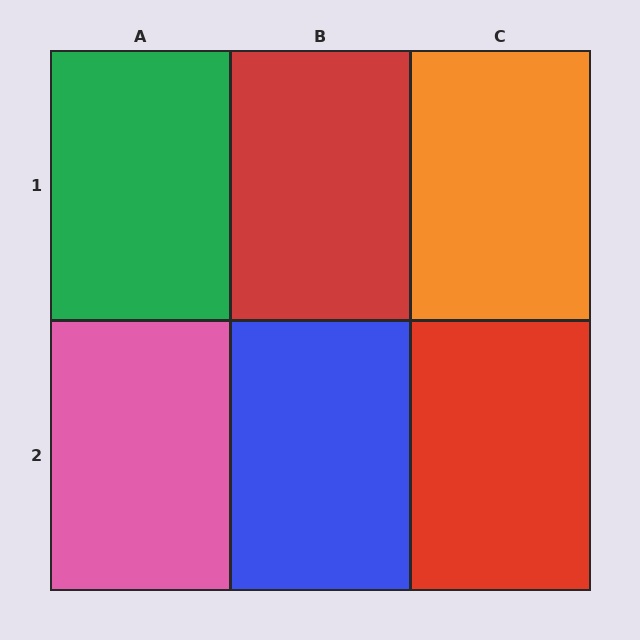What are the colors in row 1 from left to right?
Green, red, orange.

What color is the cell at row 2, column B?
Blue.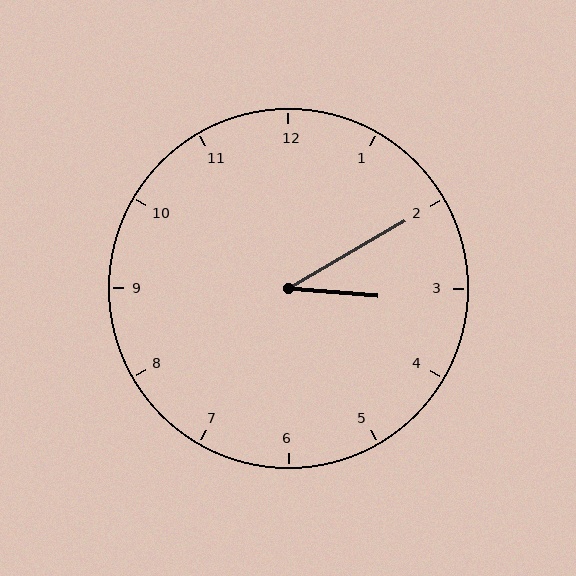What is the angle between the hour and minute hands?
Approximately 35 degrees.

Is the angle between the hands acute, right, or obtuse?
It is acute.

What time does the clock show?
3:10.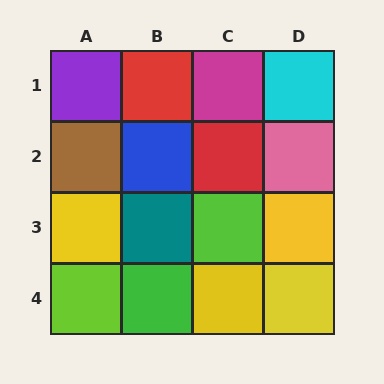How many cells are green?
1 cell is green.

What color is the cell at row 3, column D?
Yellow.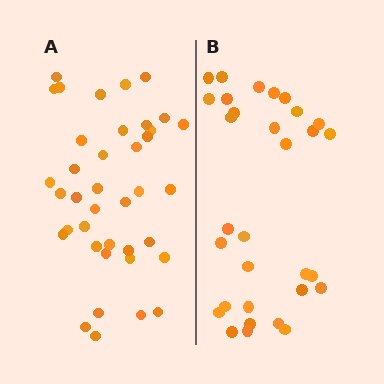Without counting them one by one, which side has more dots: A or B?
Region A (the left region) has more dots.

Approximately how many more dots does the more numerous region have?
Region A has roughly 8 or so more dots than region B.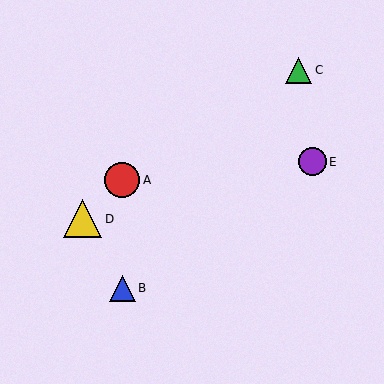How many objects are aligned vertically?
2 objects (A, B) are aligned vertically.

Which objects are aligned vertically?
Objects A, B are aligned vertically.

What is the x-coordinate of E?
Object E is at x≈312.